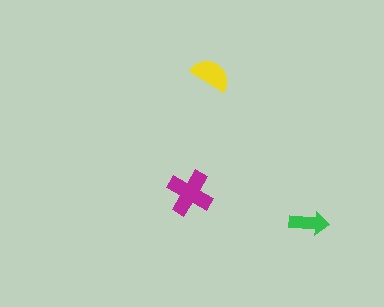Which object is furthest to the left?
The magenta cross is leftmost.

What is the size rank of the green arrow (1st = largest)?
3rd.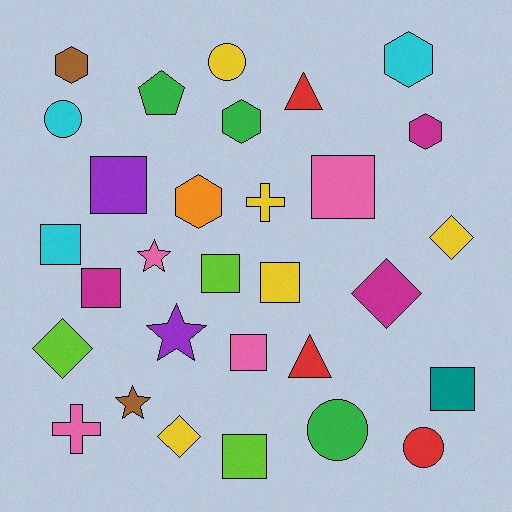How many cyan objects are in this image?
There are 3 cyan objects.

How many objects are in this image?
There are 30 objects.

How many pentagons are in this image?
There is 1 pentagon.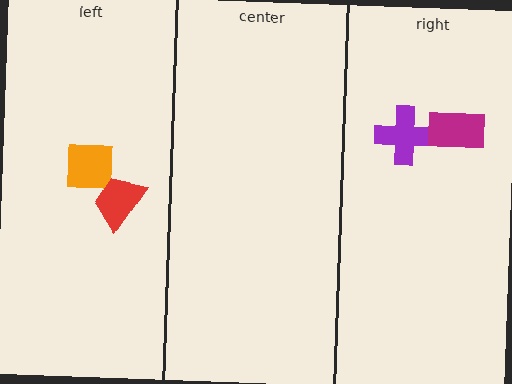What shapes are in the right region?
The purple cross, the magenta rectangle.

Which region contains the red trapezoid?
The left region.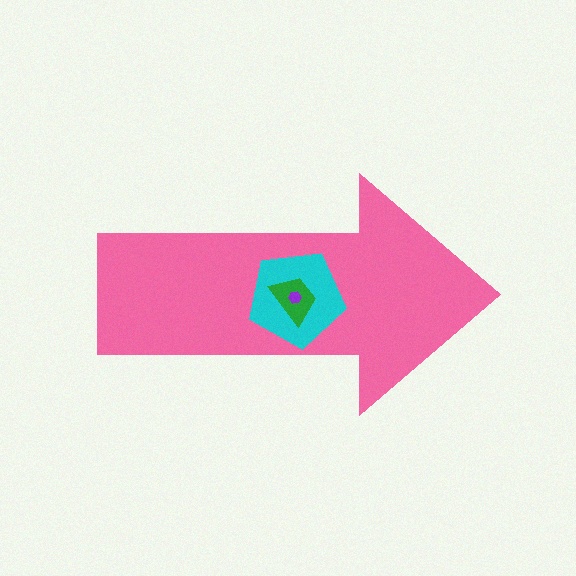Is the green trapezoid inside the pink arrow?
Yes.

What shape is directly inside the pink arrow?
The cyan pentagon.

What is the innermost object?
The purple hexagon.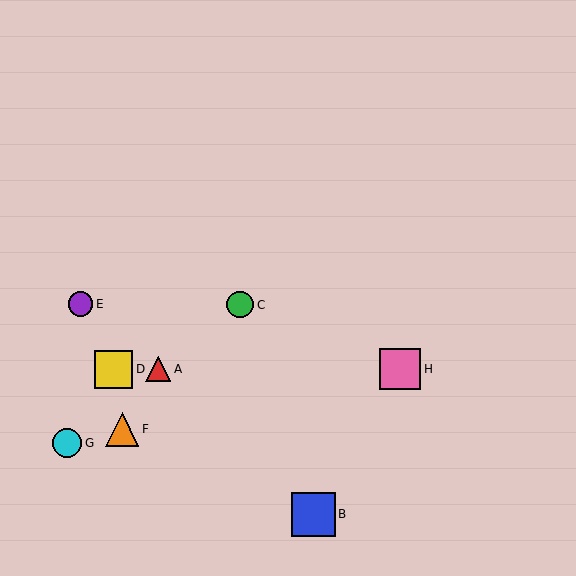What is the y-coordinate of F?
Object F is at y≈429.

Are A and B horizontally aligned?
No, A is at y≈369 and B is at y≈514.